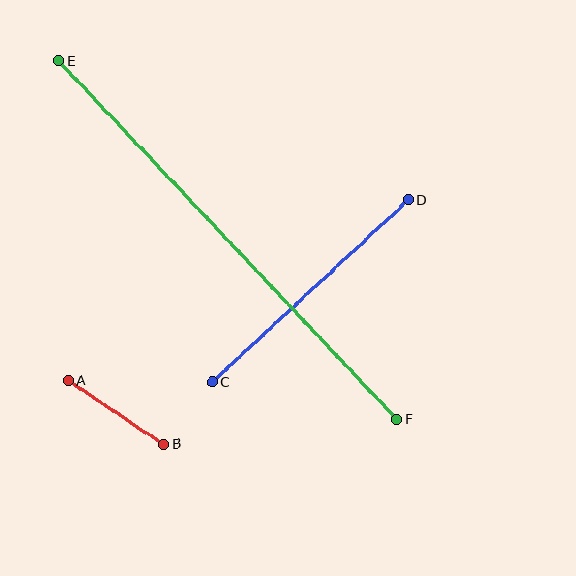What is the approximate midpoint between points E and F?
The midpoint is at approximately (228, 240) pixels.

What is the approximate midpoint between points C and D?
The midpoint is at approximately (310, 291) pixels.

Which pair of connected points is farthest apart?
Points E and F are farthest apart.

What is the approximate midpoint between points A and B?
The midpoint is at approximately (116, 413) pixels.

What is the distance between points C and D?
The distance is approximately 268 pixels.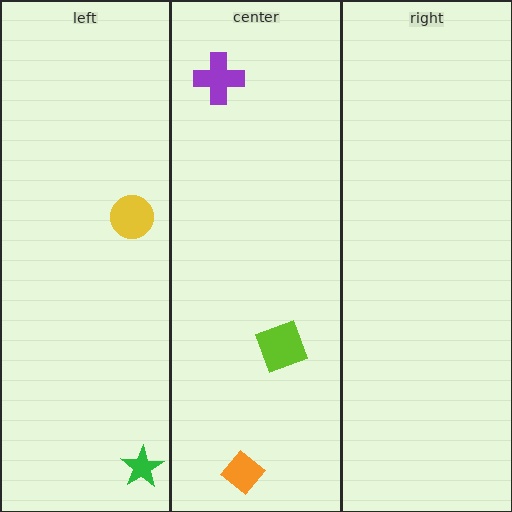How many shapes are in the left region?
2.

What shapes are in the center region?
The orange diamond, the lime square, the purple cross.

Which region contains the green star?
The left region.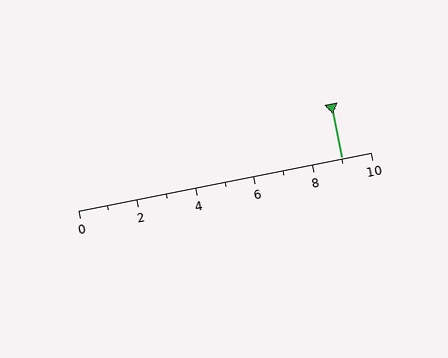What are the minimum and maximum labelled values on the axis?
The axis runs from 0 to 10.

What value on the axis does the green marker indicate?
The marker indicates approximately 9.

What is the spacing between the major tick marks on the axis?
The major ticks are spaced 2 apart.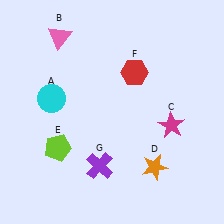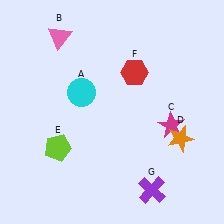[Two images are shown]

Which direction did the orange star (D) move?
The orange star (D) moved up.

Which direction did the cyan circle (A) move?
The cyan circle (A) moved right.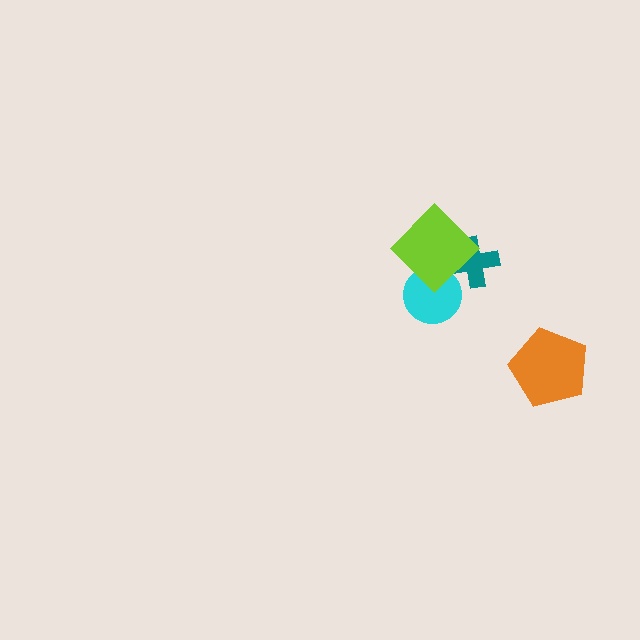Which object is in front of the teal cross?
The lime diamond is in front of the teal cross.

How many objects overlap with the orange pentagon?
0 objects overlap with the orange pentagon.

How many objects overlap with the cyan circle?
1 object overlaps with the cyan circle.